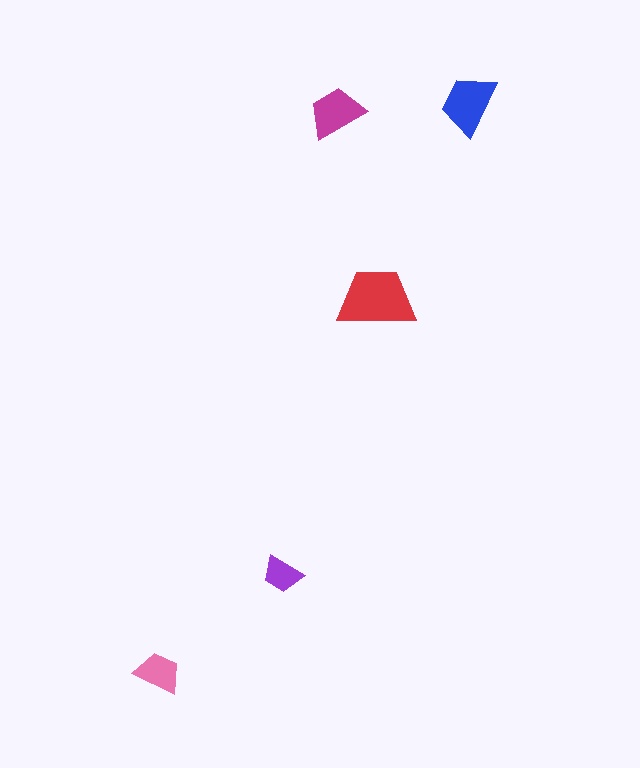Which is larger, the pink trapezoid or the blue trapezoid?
The blue one.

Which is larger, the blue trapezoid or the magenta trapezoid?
The blue one.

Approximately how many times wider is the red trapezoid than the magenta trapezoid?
About 1.5 times wider.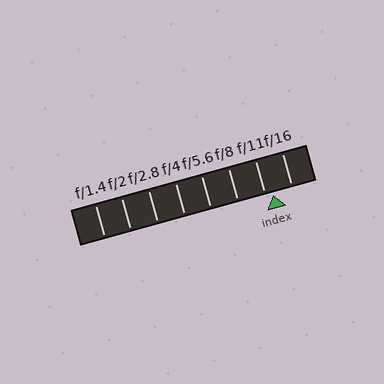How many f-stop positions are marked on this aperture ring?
There are 8 f-stop positions marked.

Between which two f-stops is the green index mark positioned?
The index mark is between f/11 and f/16.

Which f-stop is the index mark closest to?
The index mark is closest to f/11.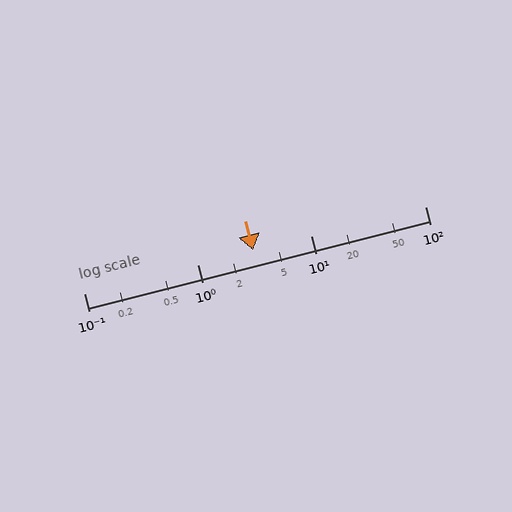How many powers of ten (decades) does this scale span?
The scale spans 3 decades, from 0.1 to 100.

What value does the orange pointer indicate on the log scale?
The pointer indicates approximately 3.1.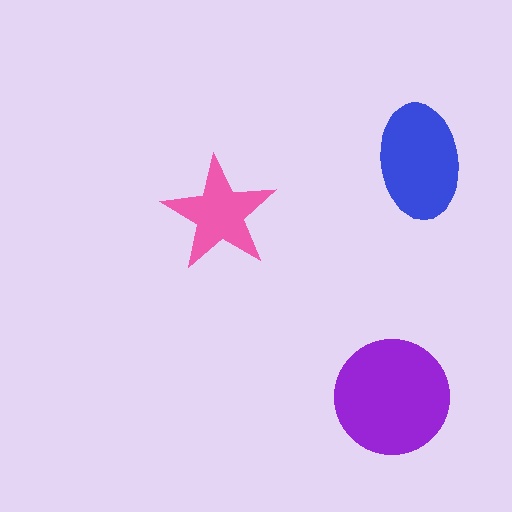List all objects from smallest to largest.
The pink star, the blue ellipse, the purple circle.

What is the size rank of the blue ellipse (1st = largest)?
2nd.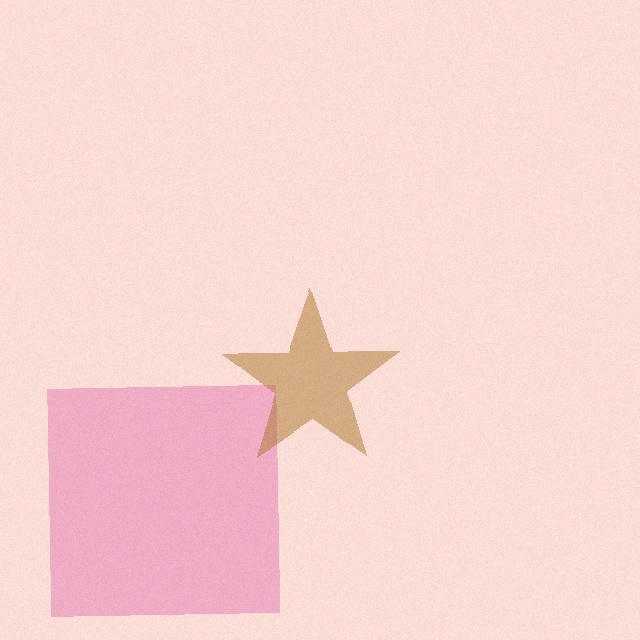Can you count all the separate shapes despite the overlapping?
Yes, there are 2 separate shapes.